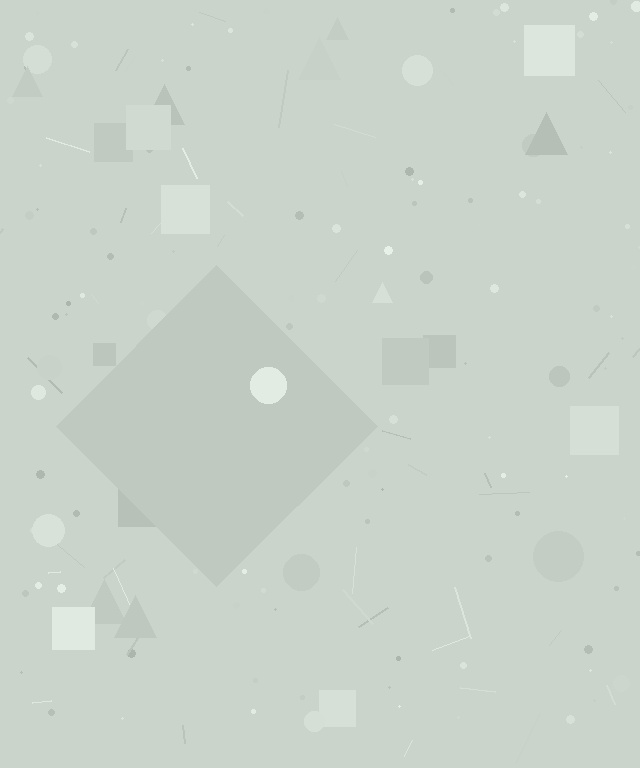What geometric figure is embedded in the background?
A diamond is embedded in the background.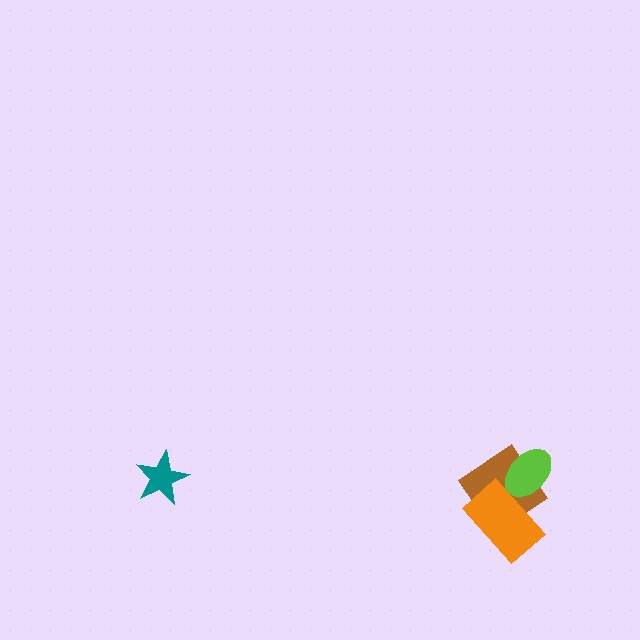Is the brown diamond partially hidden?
Yes, it is partially covered by another shape.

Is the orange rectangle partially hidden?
Yes, it is partially covered by another shape.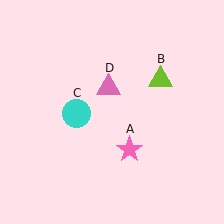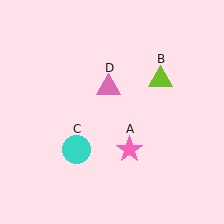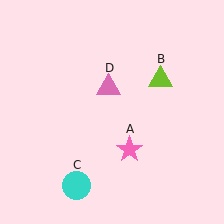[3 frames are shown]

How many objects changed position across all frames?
1 object changed position: cyan circle (object C).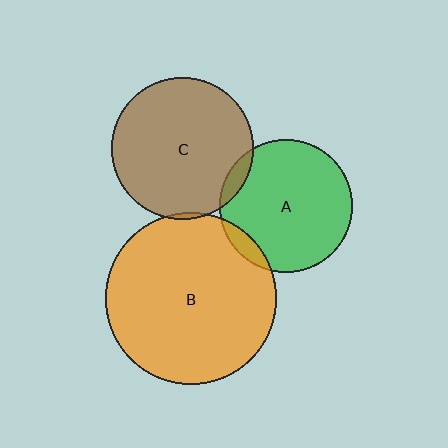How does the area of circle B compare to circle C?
Approximately 1.4 times.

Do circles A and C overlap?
Yes.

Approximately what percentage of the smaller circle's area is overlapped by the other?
Approximately 5%.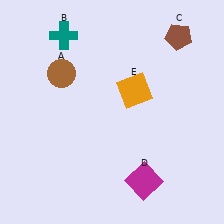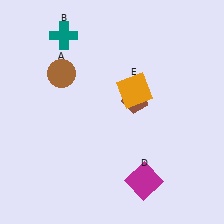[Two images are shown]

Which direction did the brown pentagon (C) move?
The brown pentagon (C) moved down.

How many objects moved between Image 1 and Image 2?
1 object moved between the two images.